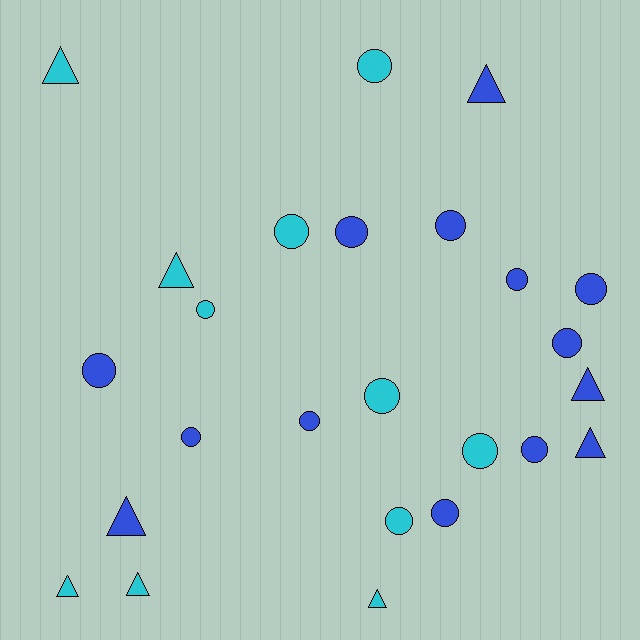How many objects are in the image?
There are 25 objects.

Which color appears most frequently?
Blue, with 14 objects.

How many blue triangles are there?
There are 4 blue triangles.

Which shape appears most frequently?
Circle, with 16 objects.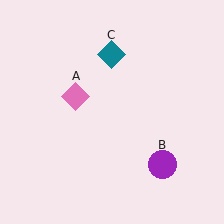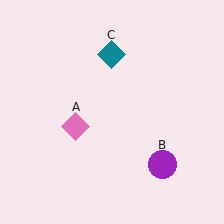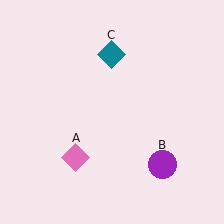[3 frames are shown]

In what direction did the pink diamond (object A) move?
The pink diamond (object A) moved down.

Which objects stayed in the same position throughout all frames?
Purple circle (object B) and teal diamond (object C) remained stationary.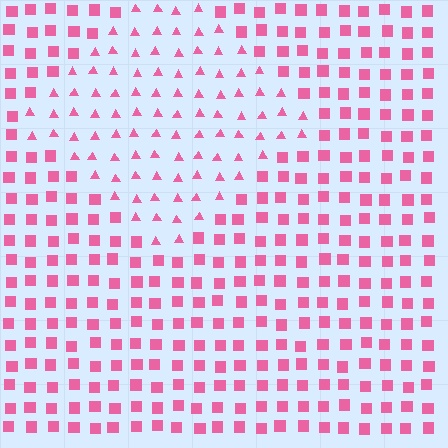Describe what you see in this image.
The image is filled with small pink elements arranged in a uniform grid. A diamond-shaped region contains triangles, while the surrounding area contains squares. The boundary is defined purely by the change in element shape.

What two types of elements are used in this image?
The image uses triangles inside the diamond region and squares outside it.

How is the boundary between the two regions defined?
The boundary is defined by a change in element shape: triangles inside vs. squares outside. All elements share the same color and spacing.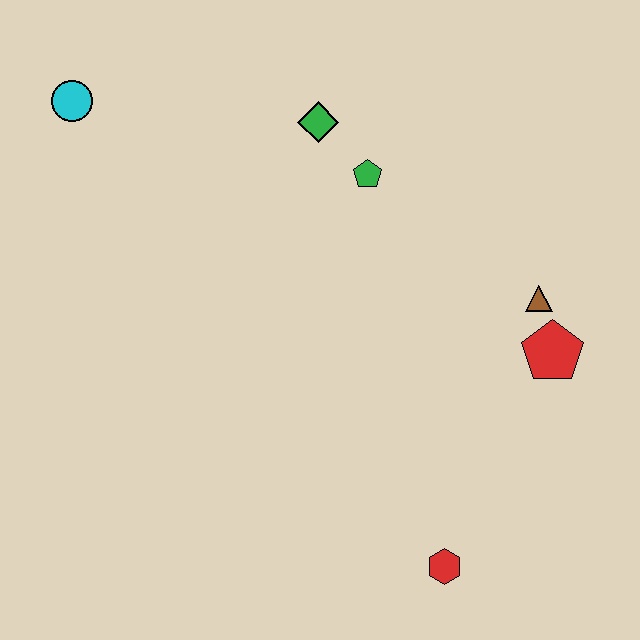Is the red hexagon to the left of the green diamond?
No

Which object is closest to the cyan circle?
The green diamond is closest to the cyan circle.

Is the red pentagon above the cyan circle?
No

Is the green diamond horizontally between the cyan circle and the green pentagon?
Yes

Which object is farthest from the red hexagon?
The cyan circle is farthest from the red hexagon.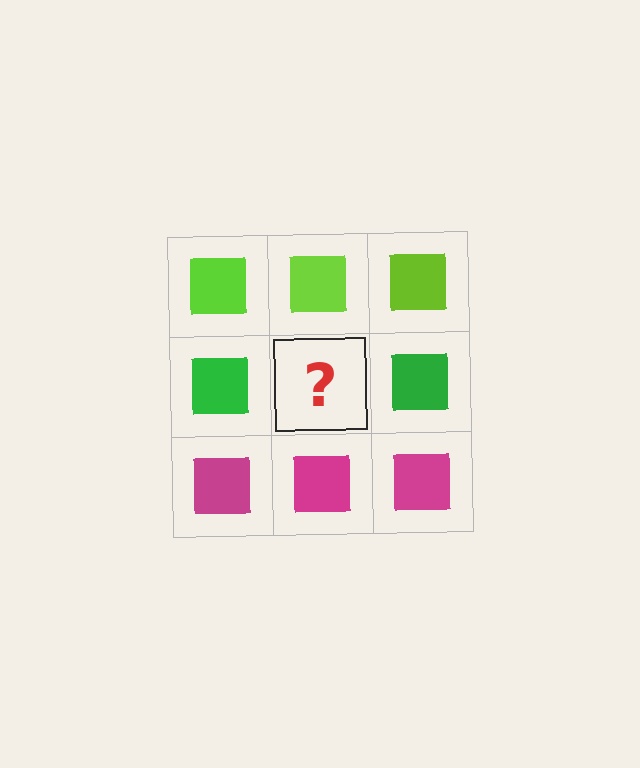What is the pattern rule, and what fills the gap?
The rule is that each row has a consistent color. The gap should be filled with a green square.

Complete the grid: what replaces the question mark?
The question mark should be replaced with a green square.